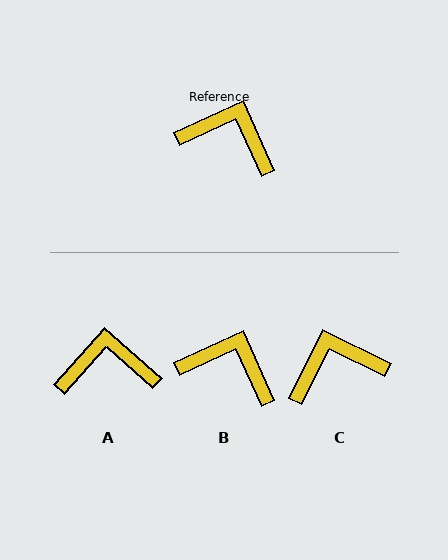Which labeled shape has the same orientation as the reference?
B.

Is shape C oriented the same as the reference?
No, it is off by about 39 degrees.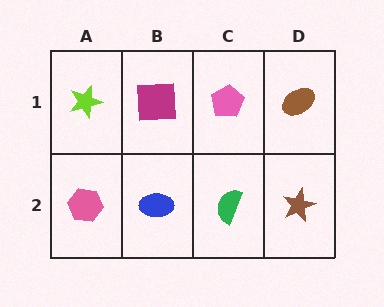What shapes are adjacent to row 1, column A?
A pink hexagon (row 2, column A), a magenta square (row 1, column B).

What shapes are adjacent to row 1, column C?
A green semicircle (row 2, column C), a magenta square (row 1, column B), a brown ellipse (row 1, column D).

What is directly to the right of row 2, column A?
A blue ellipse.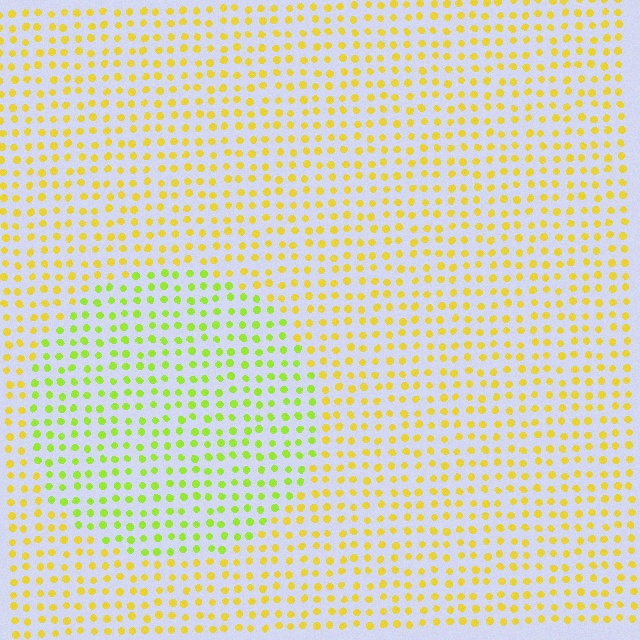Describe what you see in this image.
The image is filled with small yellow elements in a uniform arrangement. A circle-shaped region is visible where the elements are tinted to a slightly different hue, forming a subtle color boundary.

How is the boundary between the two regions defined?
The boundary is defined purely by a slight shift in hue (about 35 degrees). Spacing, size, and orientation are identical on both sides.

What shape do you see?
I see a circle.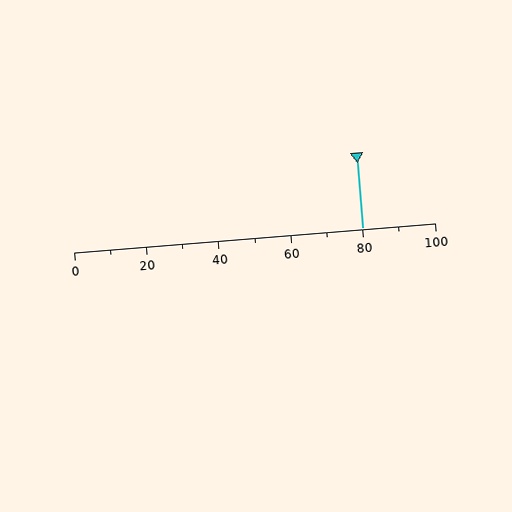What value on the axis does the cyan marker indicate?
The marker indicates approximately 80.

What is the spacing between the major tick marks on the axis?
The major ticks are spaced 20 apart.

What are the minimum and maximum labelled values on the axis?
The axis runs from 0 to 100.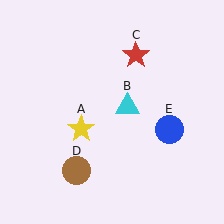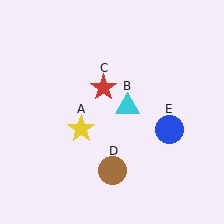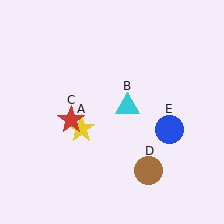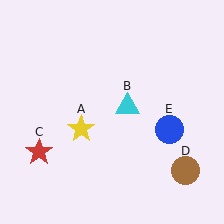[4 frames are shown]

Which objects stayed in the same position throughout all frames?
Yellow star (object A) and cyan triangle (object B) and blue circle (object E) remained stationary.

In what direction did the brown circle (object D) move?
The brown circle (object D) moved right.